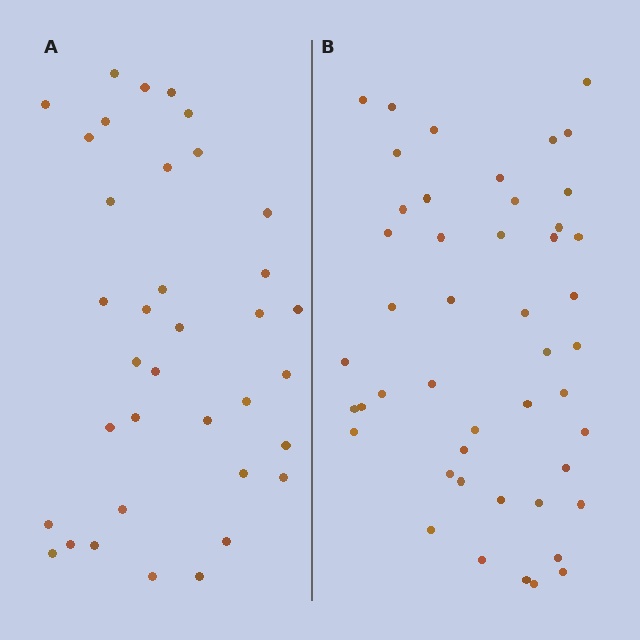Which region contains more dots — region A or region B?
Region B (the right region) has more dots.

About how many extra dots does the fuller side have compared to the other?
Region B has roughly 12 or so more dots than region A.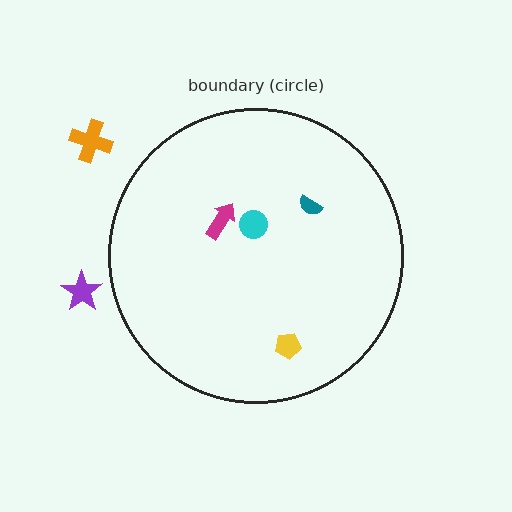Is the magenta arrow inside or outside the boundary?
Inside.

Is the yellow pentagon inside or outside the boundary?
Inside.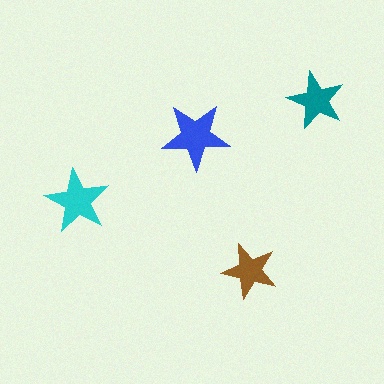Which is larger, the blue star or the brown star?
The blue one.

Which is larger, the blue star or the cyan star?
The blue one.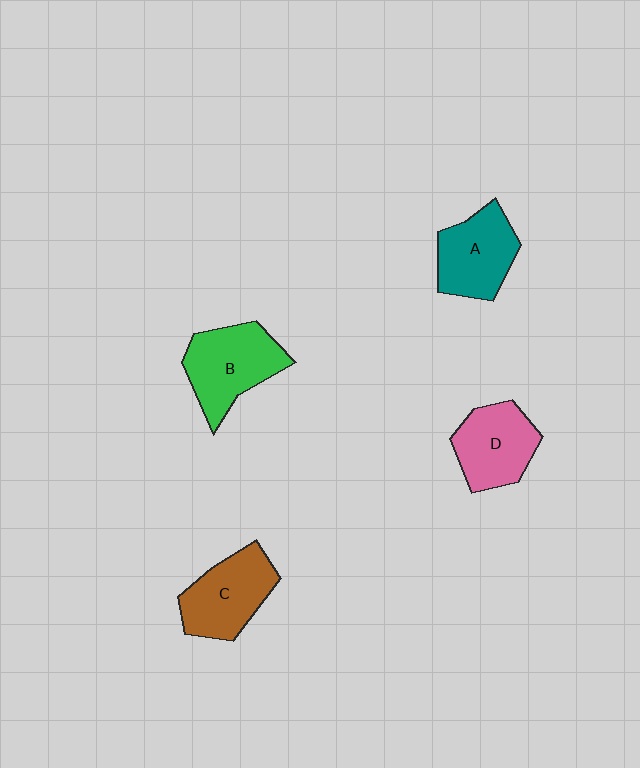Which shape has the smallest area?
Shape D (pink).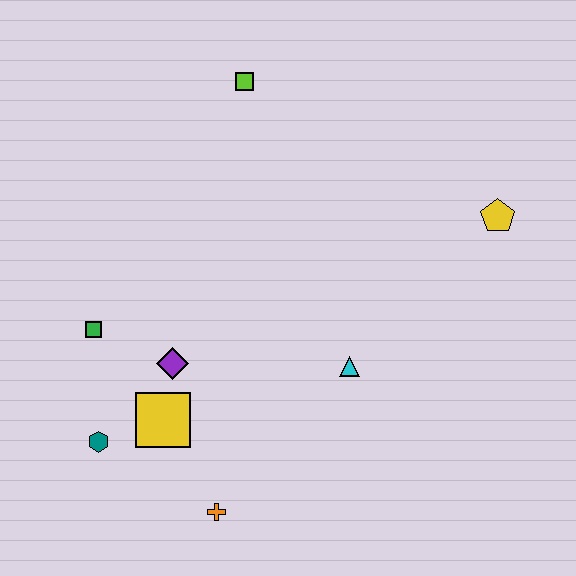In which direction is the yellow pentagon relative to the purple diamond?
The yellow pentagon is to the right of the purple diamond.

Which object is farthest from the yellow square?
The yellow pentagon is farthest from the yellow square.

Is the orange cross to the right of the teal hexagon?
Yes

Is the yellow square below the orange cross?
No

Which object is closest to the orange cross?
The yellow square is closest to the orange cross.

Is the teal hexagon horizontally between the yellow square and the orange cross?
No